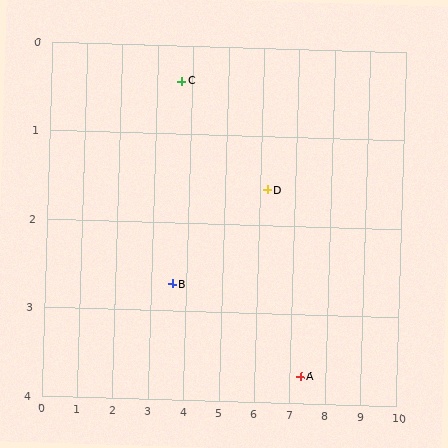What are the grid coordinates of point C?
Point C is at approximately (3.7, 0.4).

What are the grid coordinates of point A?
Point A is at approximately (7.3, 3.7).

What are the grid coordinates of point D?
Point D is at approximately (6.2, 1.6).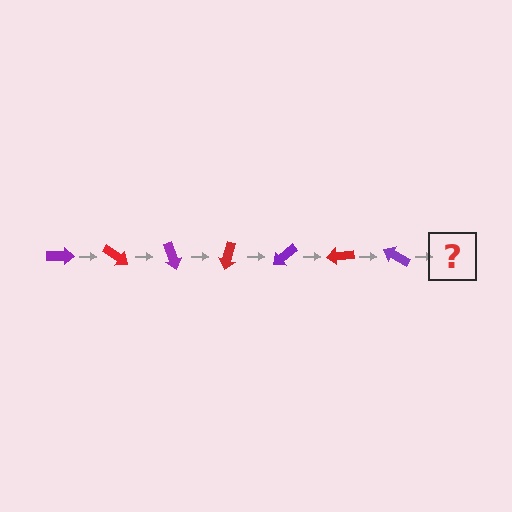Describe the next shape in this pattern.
It should be a red arrow, rotated 245 degrees from the start.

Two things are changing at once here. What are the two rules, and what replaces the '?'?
The two rules are that it rotates 35 degrees each step and the color cycles through purple and red. The '?' should be a red arrow, rotated 245 degrees from the start.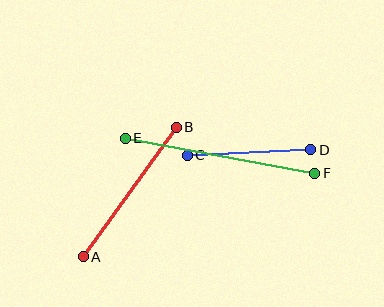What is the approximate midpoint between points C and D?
The midpoint is at approximately (249, 152) pixels.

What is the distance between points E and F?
The distance is approximately 193 pixels.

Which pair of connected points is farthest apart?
Points E and F are farthest apart.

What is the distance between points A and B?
The distance is approximately 159 pixels.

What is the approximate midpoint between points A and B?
The midpoint is at approximately (130, 192) pixels.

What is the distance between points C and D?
The distance is approximately 123 pixels.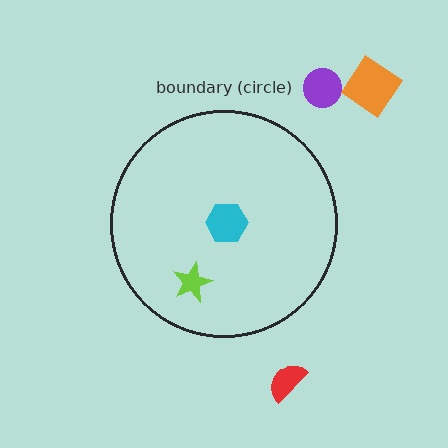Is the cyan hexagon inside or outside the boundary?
Inside.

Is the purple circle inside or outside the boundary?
Outside.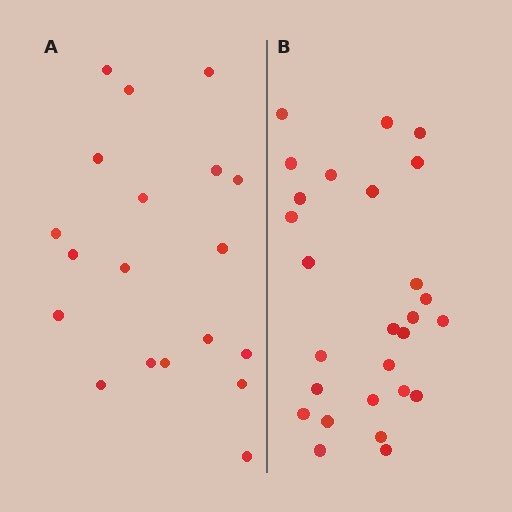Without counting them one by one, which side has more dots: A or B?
Region B (the right region) has more dots.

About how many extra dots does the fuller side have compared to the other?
Region B has roughly 8 or so more dots than region A.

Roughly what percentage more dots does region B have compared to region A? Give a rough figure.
About 40% more.